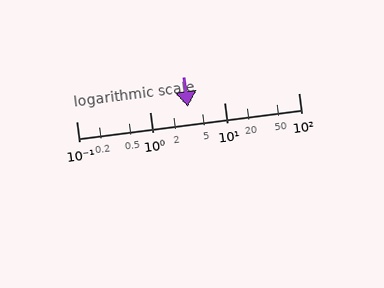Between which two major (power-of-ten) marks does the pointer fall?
The pointer is between 1 and 10.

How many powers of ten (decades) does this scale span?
The scale spans 3 decades, from 0.1 to 100.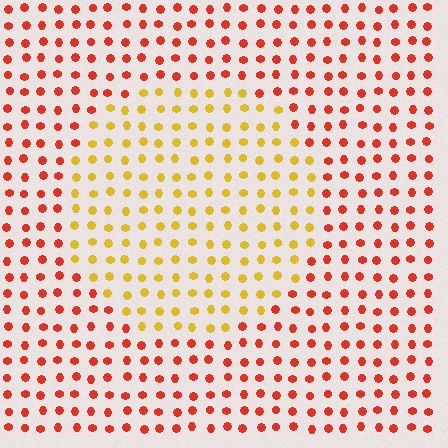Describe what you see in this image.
The image is filled with small red elements in a uniform arrangement. A circle-shaped region is visible where the elements are tinted to a slightly different hue, forming a subtle color boundary.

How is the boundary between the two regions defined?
The boundary is defined purely by a slight shift in hue (about 45 degrees). Spacing, size, and orientation are identical on both sides.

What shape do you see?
I see a circle.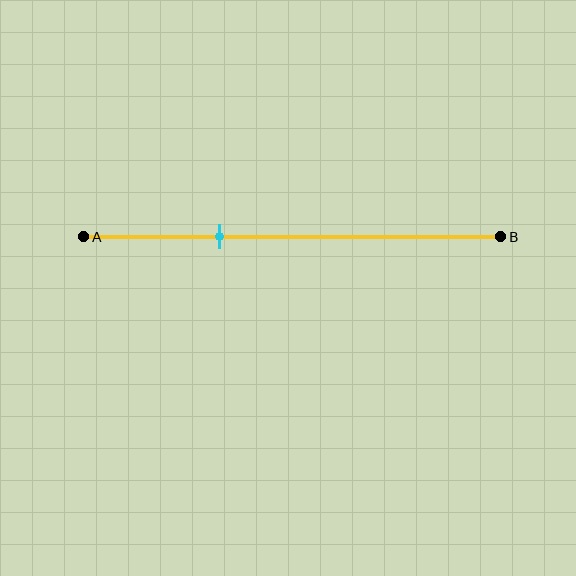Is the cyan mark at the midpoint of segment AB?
No, the mark is at about 35% from A, not at the 50% midpoint.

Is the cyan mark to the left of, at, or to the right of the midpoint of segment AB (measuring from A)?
The cyan mark is to the left of the midpoint of segment AB.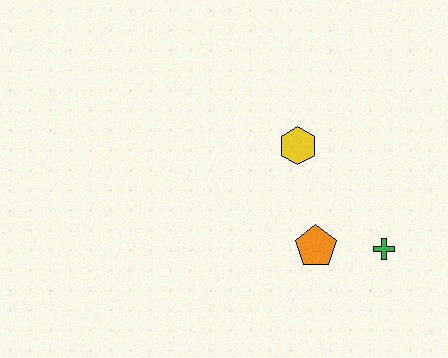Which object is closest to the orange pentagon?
The green cross is closest to the orange pentagon.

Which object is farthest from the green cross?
The yellow hexagon is farthest from the green cross.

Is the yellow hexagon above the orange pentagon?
Yes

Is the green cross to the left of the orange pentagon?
No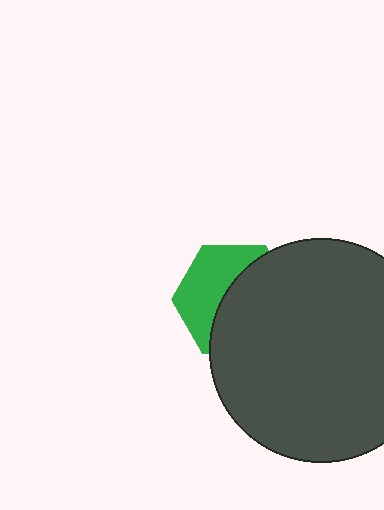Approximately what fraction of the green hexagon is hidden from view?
Roughly 56% of the green hexagon is hidden behind the dark gray circle.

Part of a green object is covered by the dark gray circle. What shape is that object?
It is a hexagon.